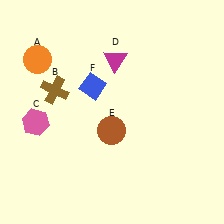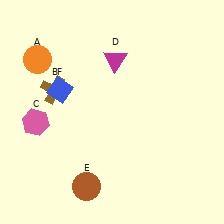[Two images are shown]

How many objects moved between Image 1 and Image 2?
2 objects moved between the two images.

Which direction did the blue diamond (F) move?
The blue diamond (F) moved left.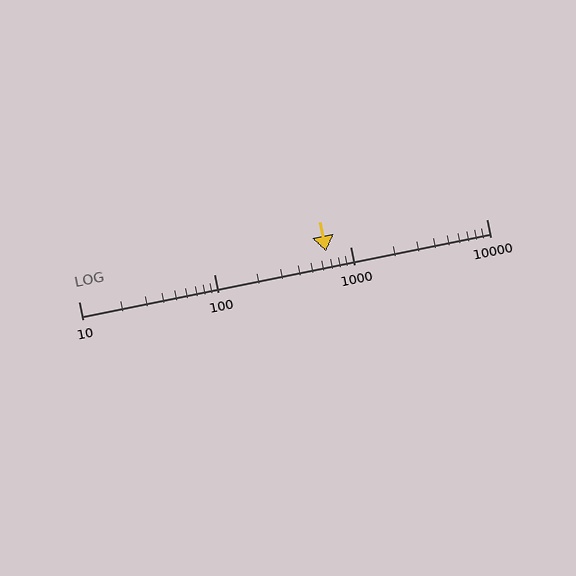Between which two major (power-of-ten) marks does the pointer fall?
The pointer is between 100 and 1000.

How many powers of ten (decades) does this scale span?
The scale spans 3 decades, from 10 to 10000.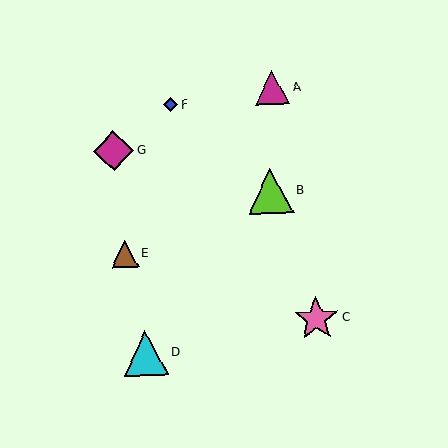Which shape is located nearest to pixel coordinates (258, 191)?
The lime triangle (labeled B) at (271, 191) is nearest to that location.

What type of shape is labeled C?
Shape C is a pink star.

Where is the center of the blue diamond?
The center of the blue diamond is at (171, 105).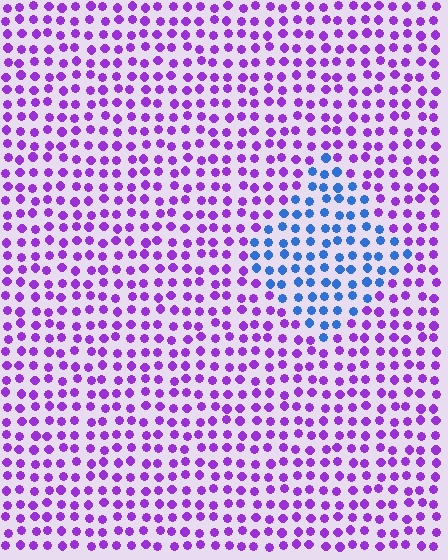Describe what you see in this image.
The image is filled with small purple elements in a uniform arrangement. A diamond-shaped region is visible where the elements are tinted to a slightly different hue, forming a subtle color boundary.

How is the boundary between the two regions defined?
The boundary is defined purely by a slight shift in hue (about 63 degrees). Spacing, size, and orientation are identical on both sides.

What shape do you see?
I see a diamond.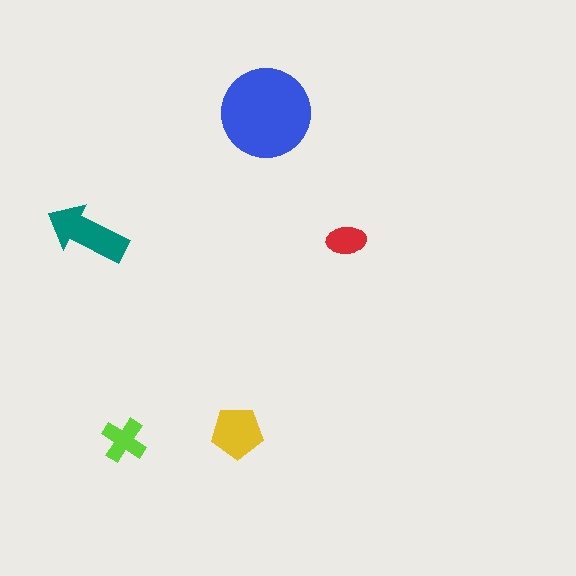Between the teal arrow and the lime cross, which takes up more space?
The teal arrow.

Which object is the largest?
The blue circle.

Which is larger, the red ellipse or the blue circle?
The blue circle.